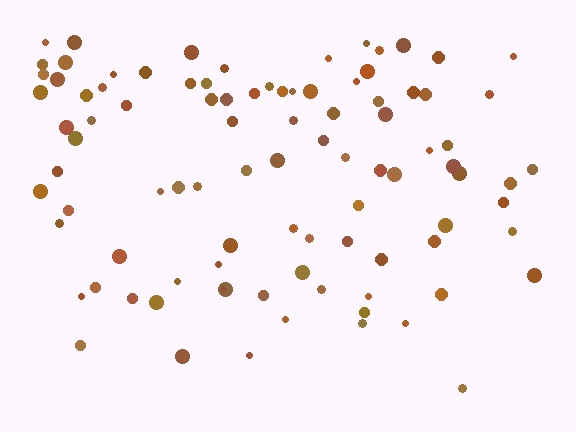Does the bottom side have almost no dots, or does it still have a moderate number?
Still a moderate number, just noticeably fewer than the top.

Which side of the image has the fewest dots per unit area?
The bottom.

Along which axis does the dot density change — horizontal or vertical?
Vertical.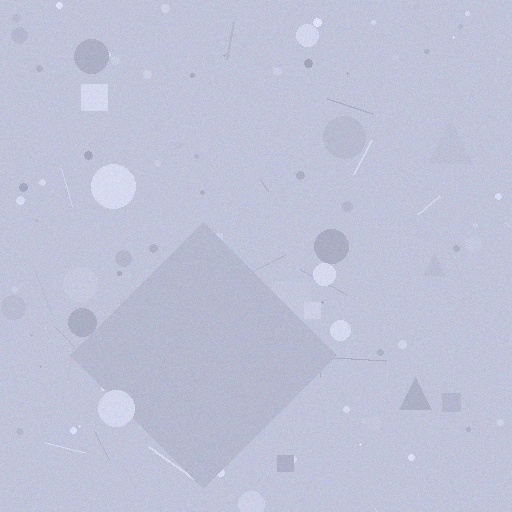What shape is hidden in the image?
A diamond is hidden in the image.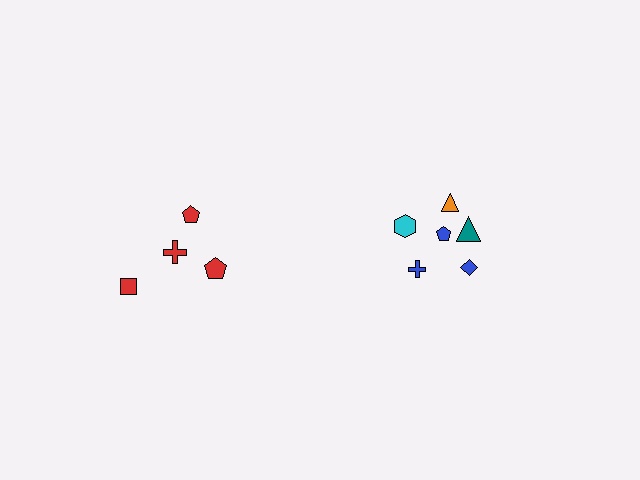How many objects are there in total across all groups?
There are 10 objects.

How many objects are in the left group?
There are 4 objects.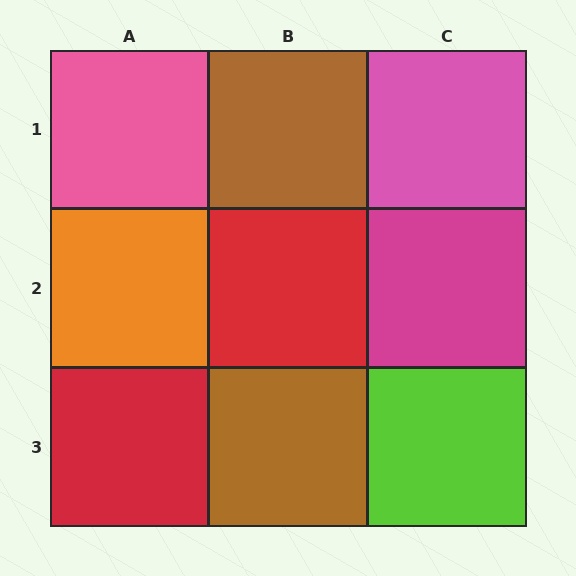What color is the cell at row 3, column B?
Brown.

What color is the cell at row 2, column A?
Orange.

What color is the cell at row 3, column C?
Lime.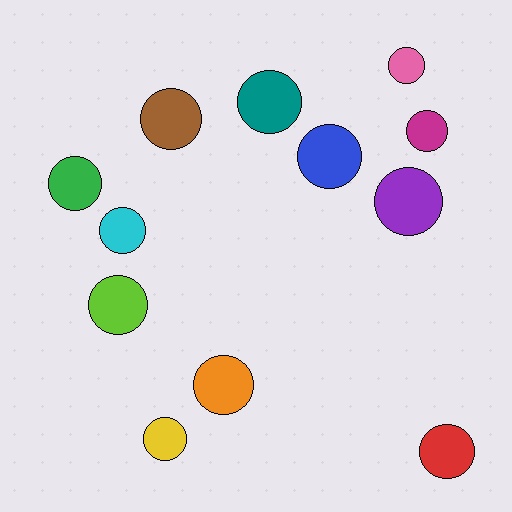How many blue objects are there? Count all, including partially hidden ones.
There is 1 blue object.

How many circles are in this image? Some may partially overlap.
There are 12 circles.